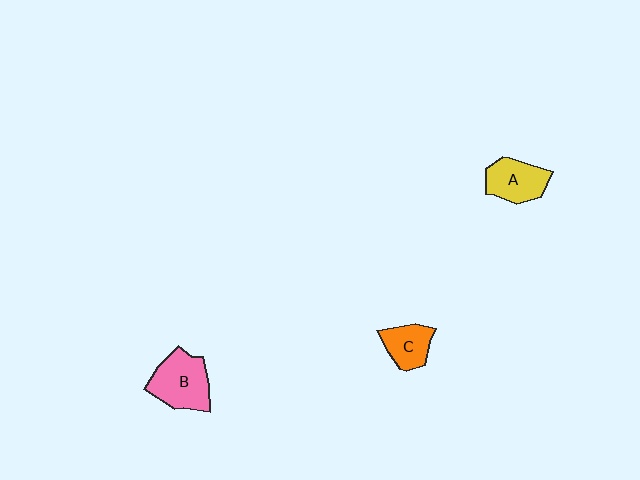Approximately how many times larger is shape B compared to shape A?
Approximately 1.3 times.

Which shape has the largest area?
Shape B (pink).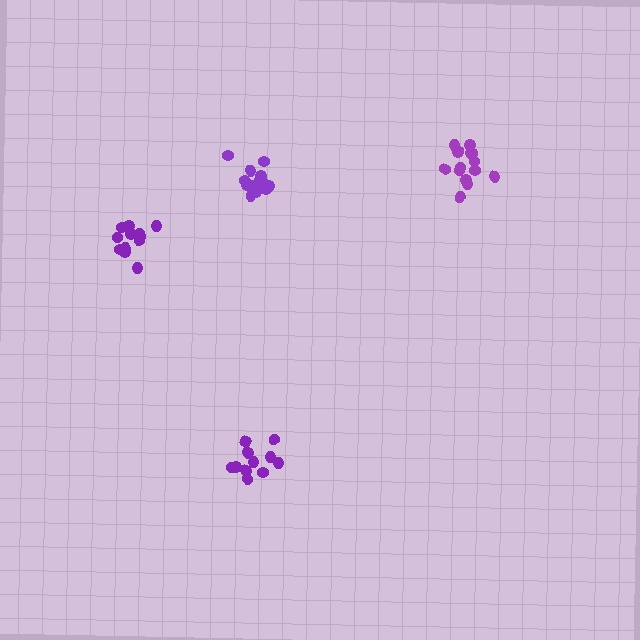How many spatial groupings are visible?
There are 4 spatial groupings.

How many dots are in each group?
Group 1: 13 dots, Group 2: 14 dots, Group 3: 11 dots, Group 4: 17 dots (55 total).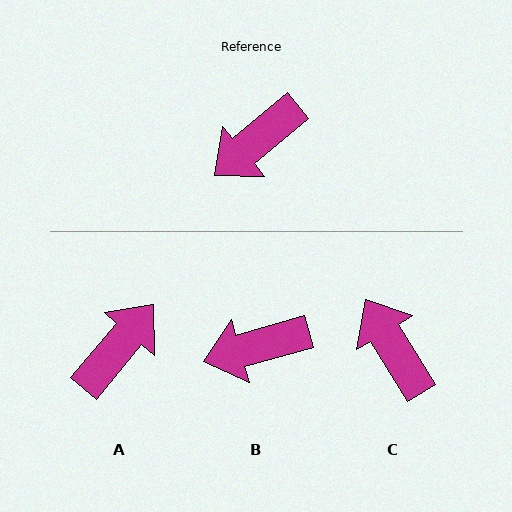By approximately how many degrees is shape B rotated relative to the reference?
Approximately 24 degrees clockwise.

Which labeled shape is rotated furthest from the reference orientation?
A, about 170 degrees away.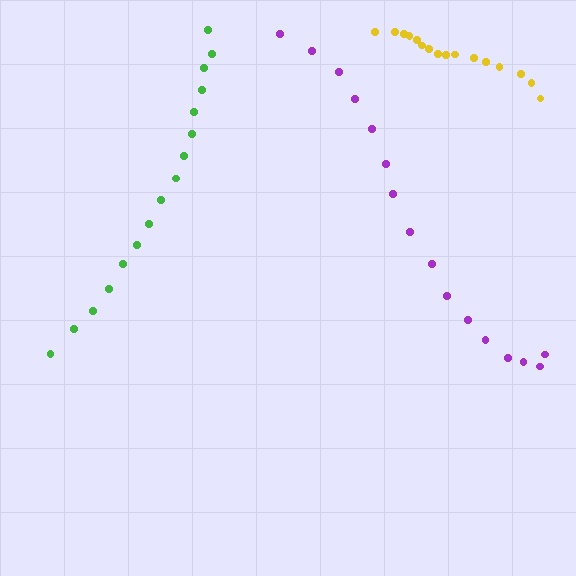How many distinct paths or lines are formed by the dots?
There are 3 distinct paths.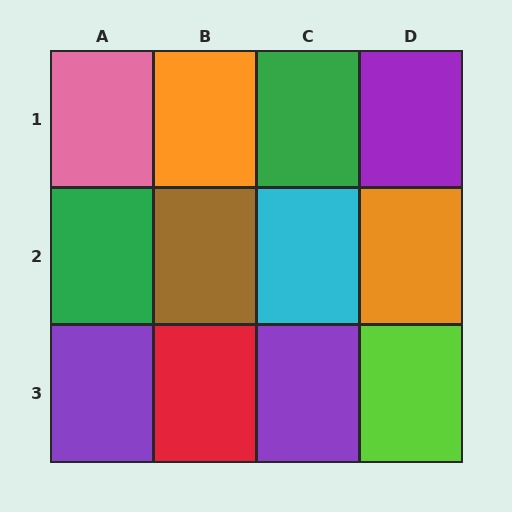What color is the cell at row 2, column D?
Orange.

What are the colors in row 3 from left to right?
Purple, red, purple, lime.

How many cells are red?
1 cell is red.